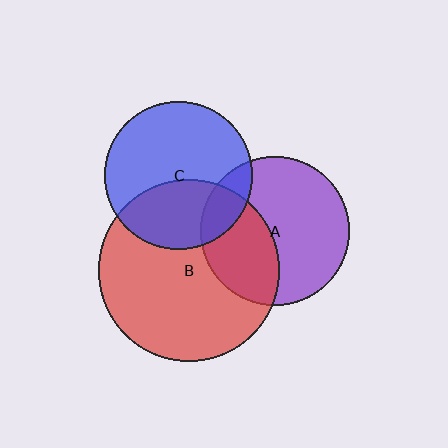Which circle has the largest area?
Circle B (red).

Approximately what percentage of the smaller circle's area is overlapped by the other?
Approximately 35%.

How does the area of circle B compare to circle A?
Approximately 1.5 times.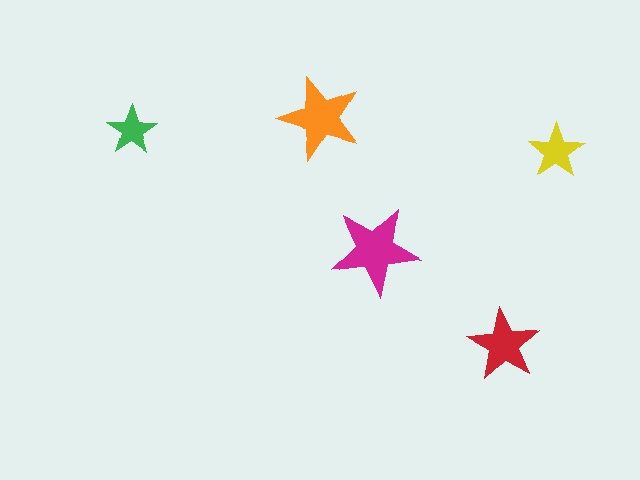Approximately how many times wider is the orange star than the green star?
About 1.5 times wider.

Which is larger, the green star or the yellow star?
The yellow one.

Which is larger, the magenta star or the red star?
The magenta one.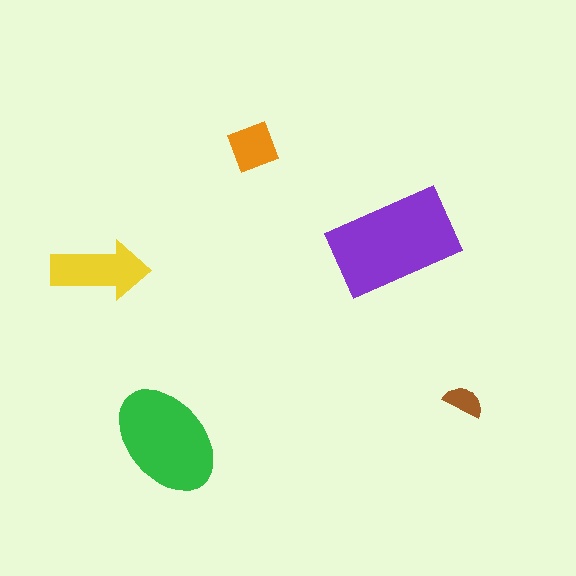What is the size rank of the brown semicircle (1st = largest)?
5th.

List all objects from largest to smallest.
The purple rectangle, the green ellipse, the yellow arrow, the orange diamond, the brown semicircle.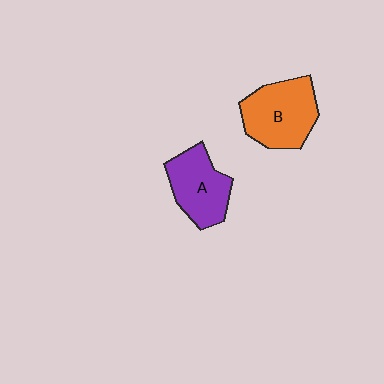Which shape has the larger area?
Shape B (orange).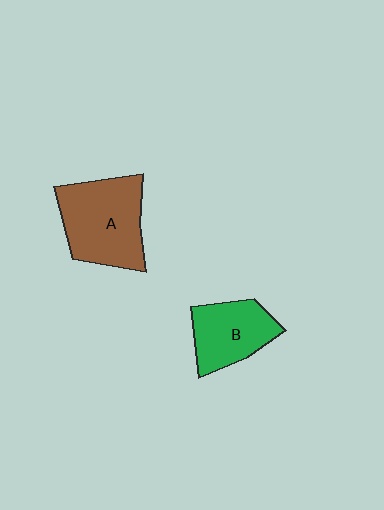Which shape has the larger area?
Shape A (brown).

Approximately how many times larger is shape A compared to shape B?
Approximately 1.4 times.